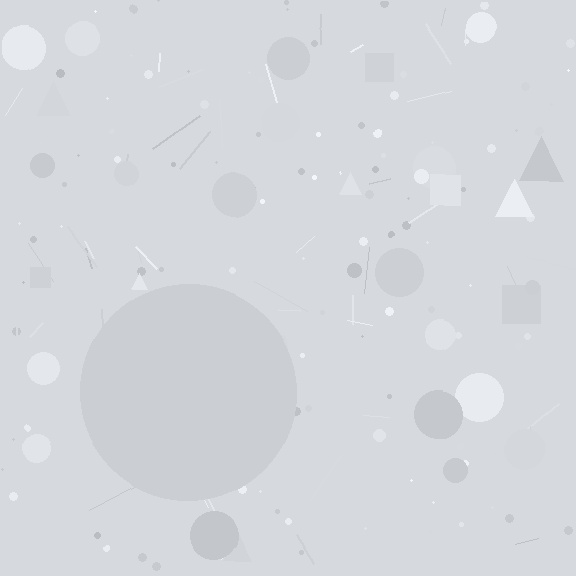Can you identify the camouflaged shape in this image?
The camouflaged shape is a circle.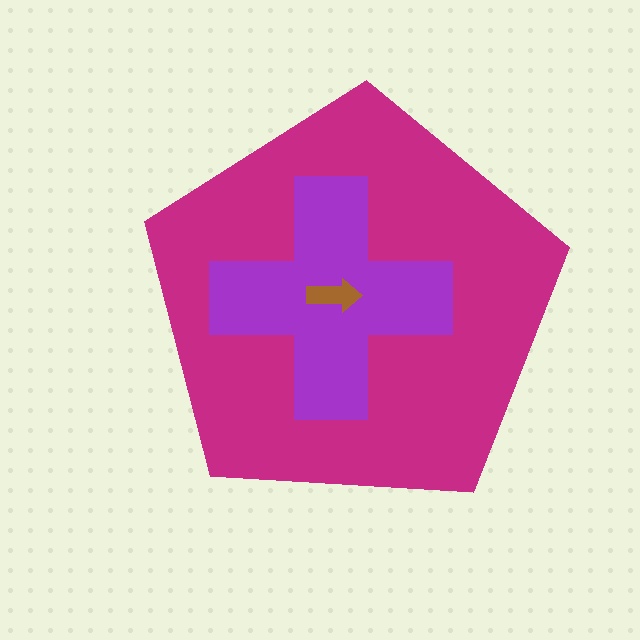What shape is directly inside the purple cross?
The brown arrow.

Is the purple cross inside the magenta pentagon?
Yes.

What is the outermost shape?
The magenta pentagon.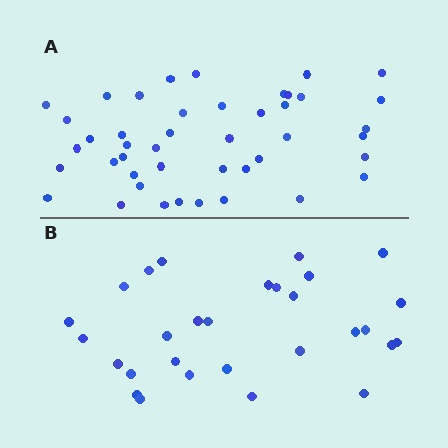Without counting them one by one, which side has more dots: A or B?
Region A (the top region) has more dots.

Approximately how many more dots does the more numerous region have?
Region A has approximately 15 more dots than region B.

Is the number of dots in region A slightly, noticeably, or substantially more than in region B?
Region A has substantially more. The ratio is roughly 1.5 to 1.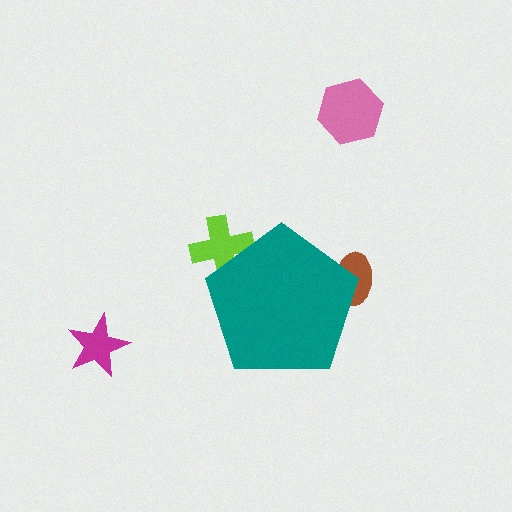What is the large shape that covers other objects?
A teal pentagon.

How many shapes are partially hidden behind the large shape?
2 shapes are partially hidden.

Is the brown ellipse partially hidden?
Yes, the brown ellipse is partially hidden behind the teal pentagon.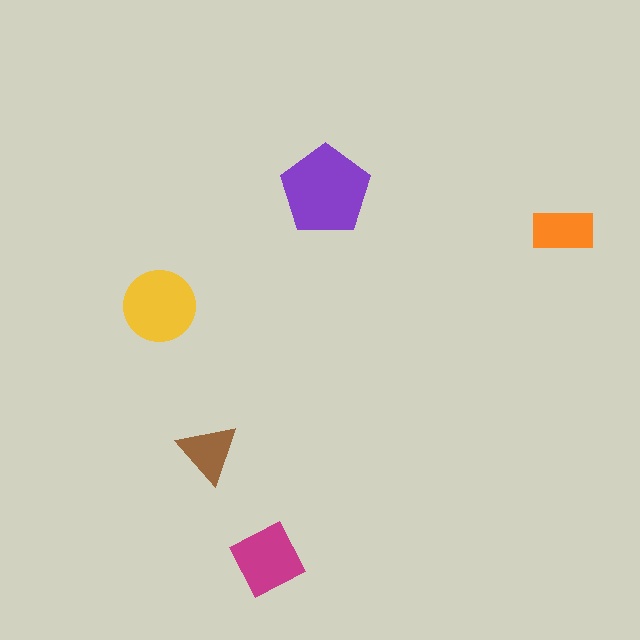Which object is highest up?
The purple pentagon is topmost.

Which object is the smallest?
The brown triangle.